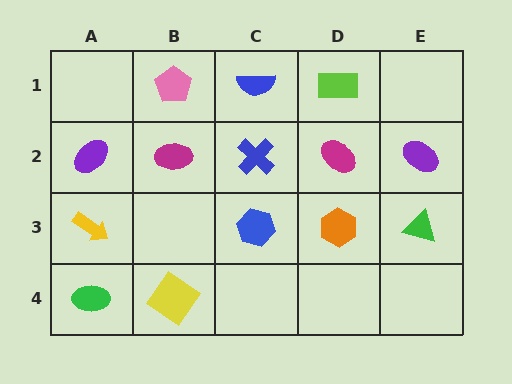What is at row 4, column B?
A yellow diamond.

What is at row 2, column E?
A purple ellipse.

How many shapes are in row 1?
3 shapes.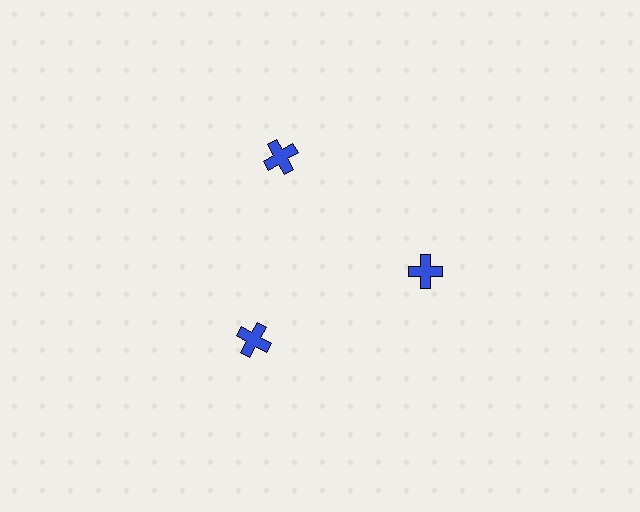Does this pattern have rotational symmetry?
Yes, this pattern has 3-fold rotational symmetry. It looks the same after rotating 120 degrees around the center.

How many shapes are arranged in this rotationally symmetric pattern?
There are 3 shapes, arranged in 3 groups of 1.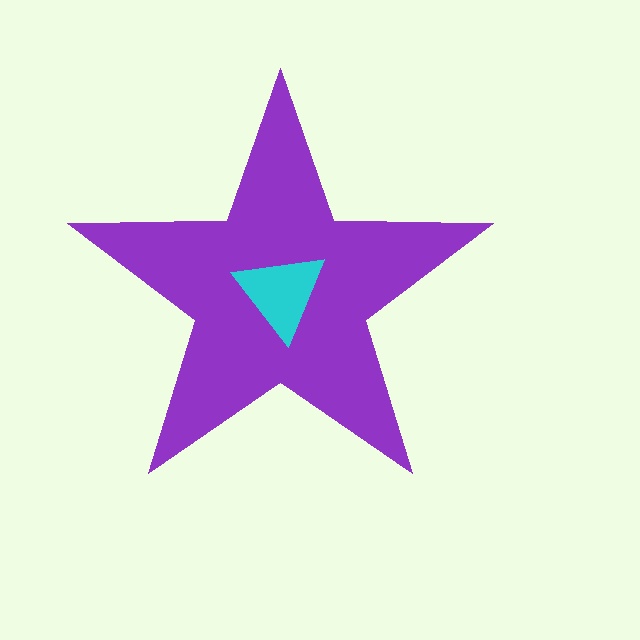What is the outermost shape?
The purple star.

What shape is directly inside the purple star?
The cyan triangle.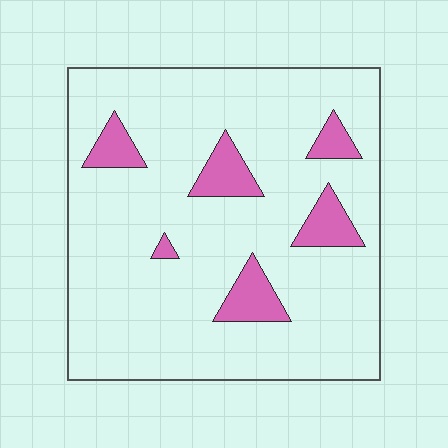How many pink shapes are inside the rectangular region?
6.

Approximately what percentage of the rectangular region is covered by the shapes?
Approximately 10%.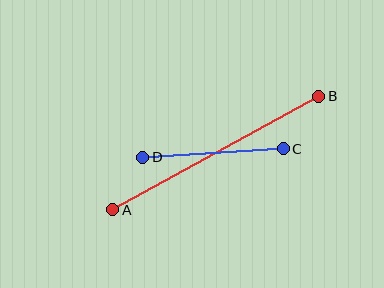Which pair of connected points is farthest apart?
Points A and B are farthest apart.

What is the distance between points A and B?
The distance is approximately 235 pixels.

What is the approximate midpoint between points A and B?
The midpoint is at approximately (216, 153) pixels.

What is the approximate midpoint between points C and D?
The midpoint is at approximately (213, 153) pixels.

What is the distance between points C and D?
The distance is approximately 140 pixels.